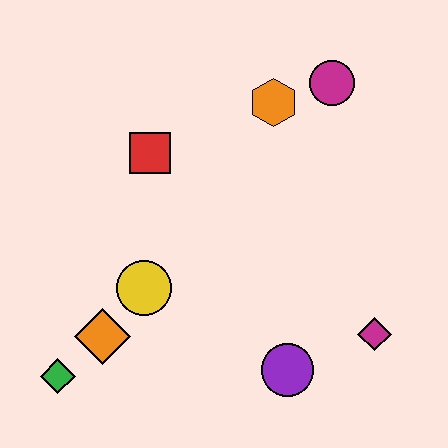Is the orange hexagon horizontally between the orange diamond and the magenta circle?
Yes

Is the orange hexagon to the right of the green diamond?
Yes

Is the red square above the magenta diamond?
Yes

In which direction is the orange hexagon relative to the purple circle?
The orange hexagon is above the purple circle.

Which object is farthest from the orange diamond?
The magenta circle is farthest from the orange diamond.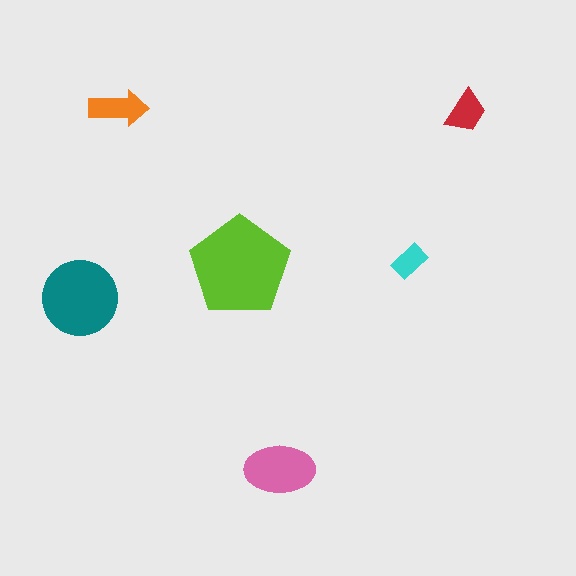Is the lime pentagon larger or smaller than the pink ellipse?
Larger.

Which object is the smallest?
The cyan rectangle.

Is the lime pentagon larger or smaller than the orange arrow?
Larger.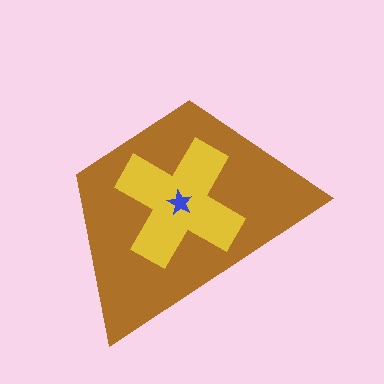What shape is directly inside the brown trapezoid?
The yellow cross.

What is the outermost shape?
The brown trapezoid.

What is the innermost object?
The blue star.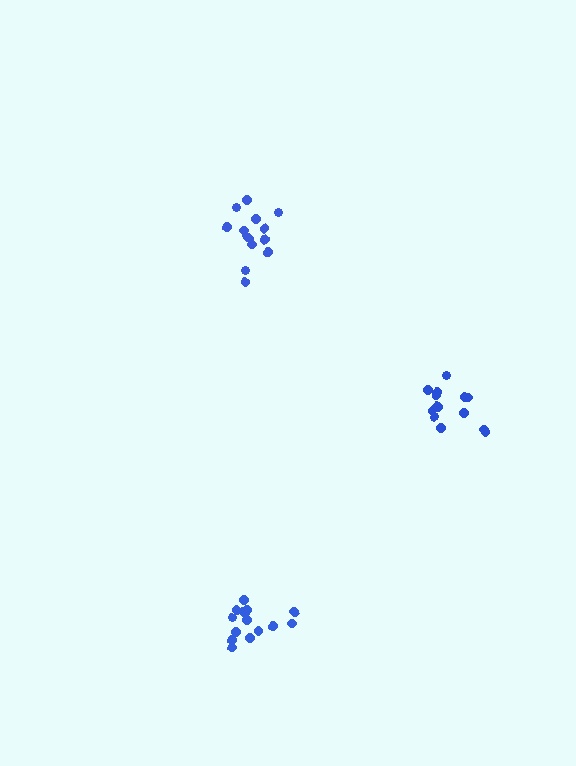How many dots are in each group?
Group 1: 14 dots, Group 2: 14 dots, Group 3: 14 dots (42 total).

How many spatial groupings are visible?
There are 3 spatial groupings.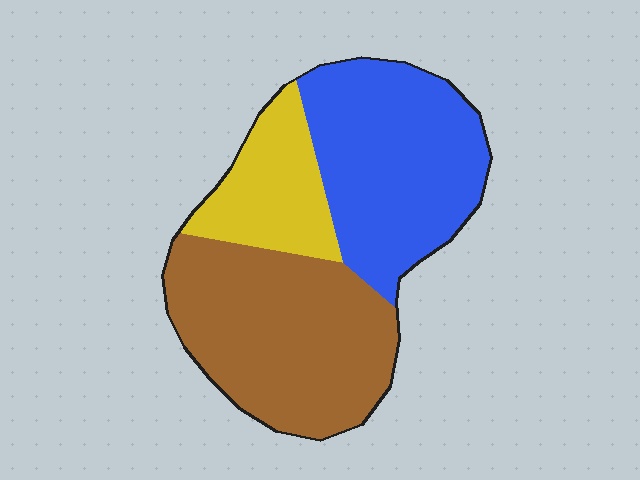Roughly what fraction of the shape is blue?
Blue covers 39% of the shape.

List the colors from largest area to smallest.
From largest to smallest: brown, blue, yellow.